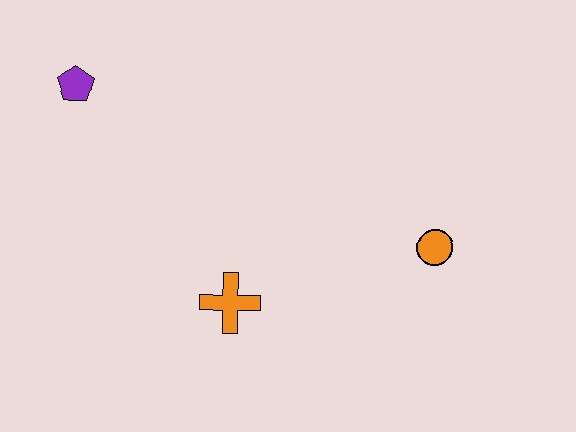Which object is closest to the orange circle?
The orange cross is closest to the orange circle.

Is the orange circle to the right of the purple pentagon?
Yes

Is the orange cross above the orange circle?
No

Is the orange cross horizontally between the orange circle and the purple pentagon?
Yes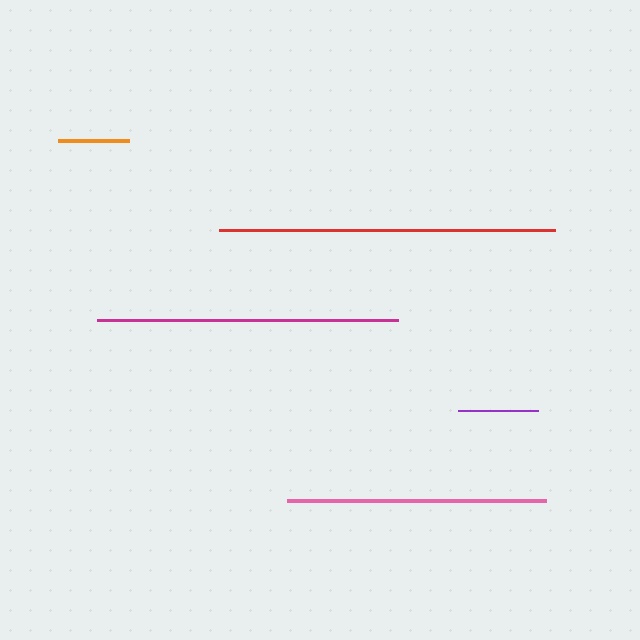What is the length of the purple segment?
The purple segment is approximately 80 pixels long.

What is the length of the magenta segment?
The magenta segment is approximately 301 pixels long.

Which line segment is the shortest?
The orange line is the shortest at approximately 70 pixels.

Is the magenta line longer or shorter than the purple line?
The magenta line is longer than the purple line.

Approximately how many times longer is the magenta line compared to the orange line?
The magenta line is approximately 4.3 times the length of the orange line.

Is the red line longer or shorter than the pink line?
The red line is longer than the pink line.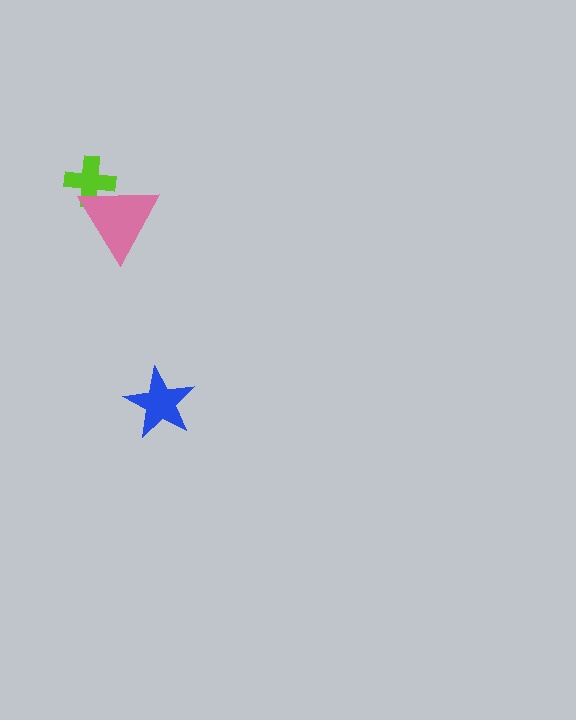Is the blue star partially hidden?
No, no other shape covers it.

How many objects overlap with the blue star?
0 objects overlap with the blue star.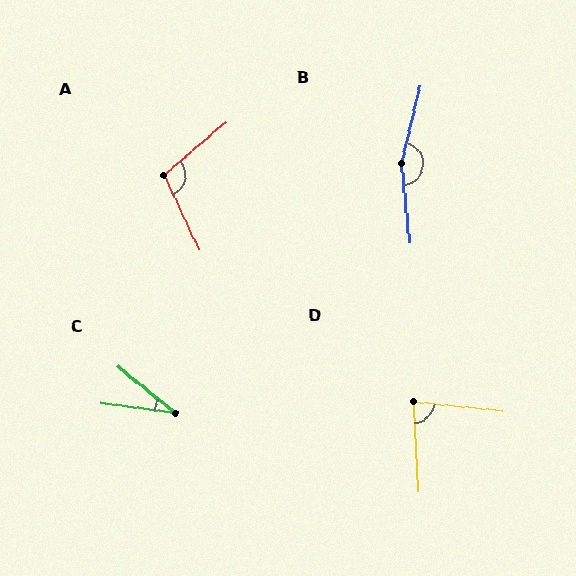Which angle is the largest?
B, at approximately 160 degrees.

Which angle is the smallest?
C, at approximately 31 degrees.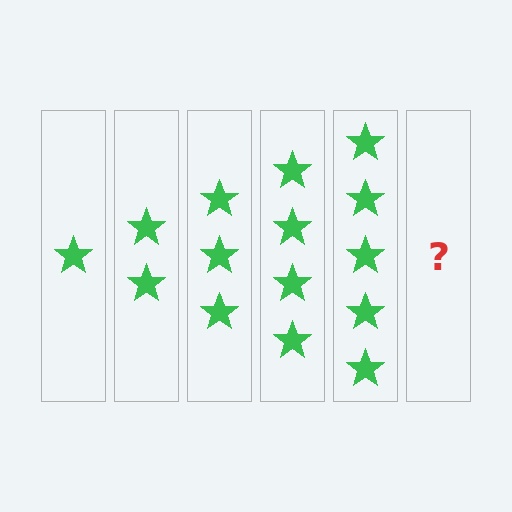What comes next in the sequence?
The next element should be 6 stars.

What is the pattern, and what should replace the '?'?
The pattern is that each step adds one more star. The '?' should be 6 stars.